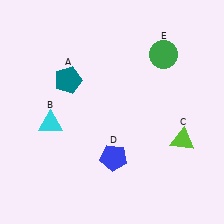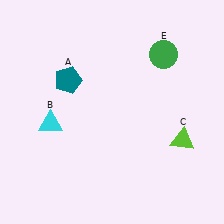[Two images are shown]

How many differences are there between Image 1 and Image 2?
There is 1 difference between the two images.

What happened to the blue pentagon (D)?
The blue pentagon (D) was removed in Image 2. It was in the bottom-right area of Image 1.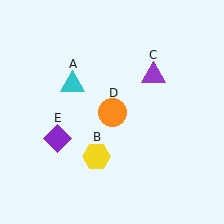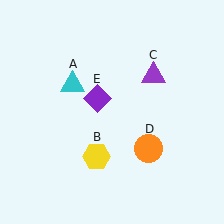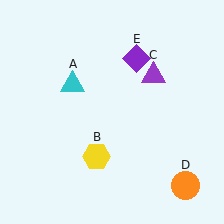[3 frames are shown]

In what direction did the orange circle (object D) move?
The orange circle (object D) moved down and to the right.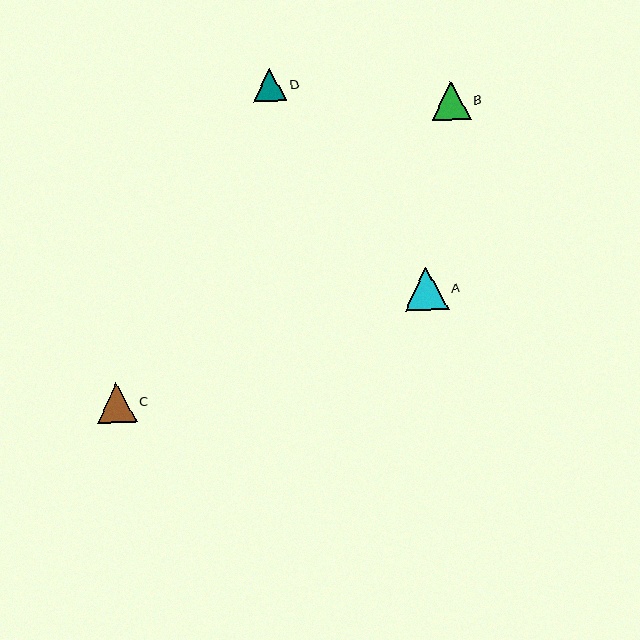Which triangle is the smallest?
Triangle D is the smallest with a size of approximately 33 pixels.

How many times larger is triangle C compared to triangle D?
Triangle C is approximately 1.2 times the size of triangle D.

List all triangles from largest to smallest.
From largest to smallest: A, C, B, D.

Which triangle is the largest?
Triangle A is the largest with a size of approximately 44 pixels.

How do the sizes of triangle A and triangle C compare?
Triangle A and triangle C are approximately the same size.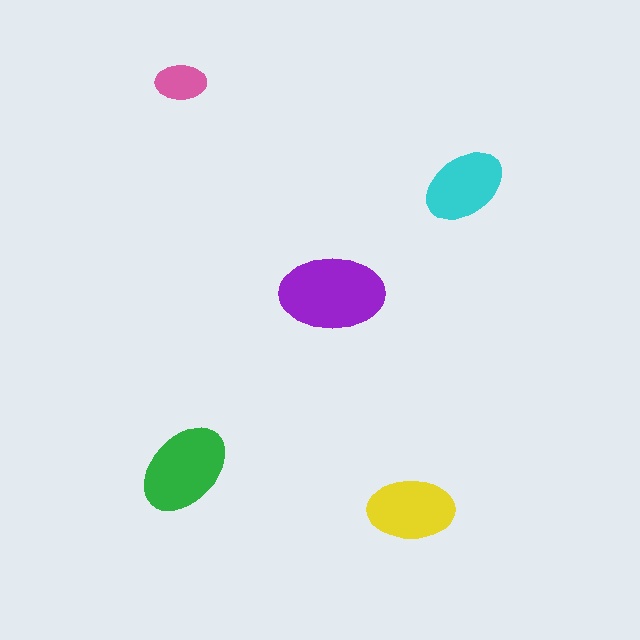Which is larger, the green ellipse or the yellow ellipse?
The green one.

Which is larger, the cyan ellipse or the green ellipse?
The green one.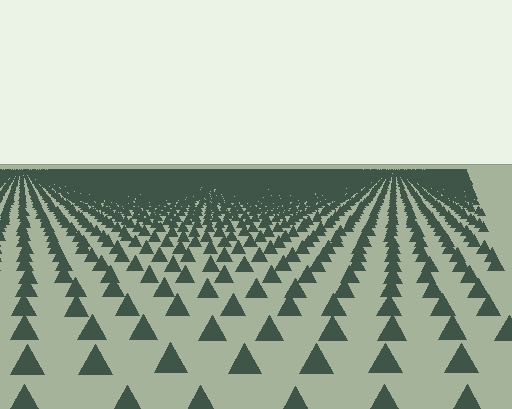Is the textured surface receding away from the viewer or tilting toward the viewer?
The surface is receding away from the viewer. Texture elements get smaller and denser toward the top.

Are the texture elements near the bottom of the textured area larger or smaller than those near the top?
Larger. Near the bottom, elements are closer to the viewer and appear at a bigger on-screen size.